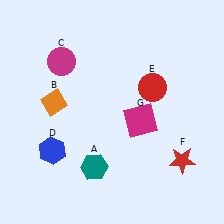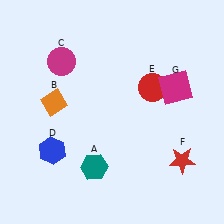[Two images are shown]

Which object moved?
The magenta square (G) moved right.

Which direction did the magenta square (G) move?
The magenta square (G) moved right.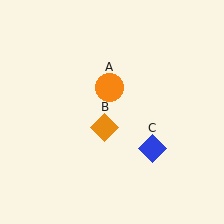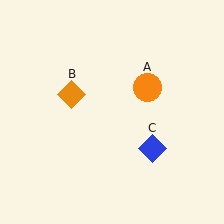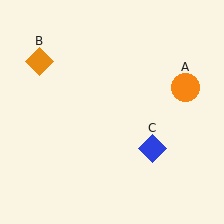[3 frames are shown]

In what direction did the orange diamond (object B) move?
The orange diamond (object B) moved up and to the left.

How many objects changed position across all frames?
2 objects changed position: orange circle (object A), orange diamond (object B).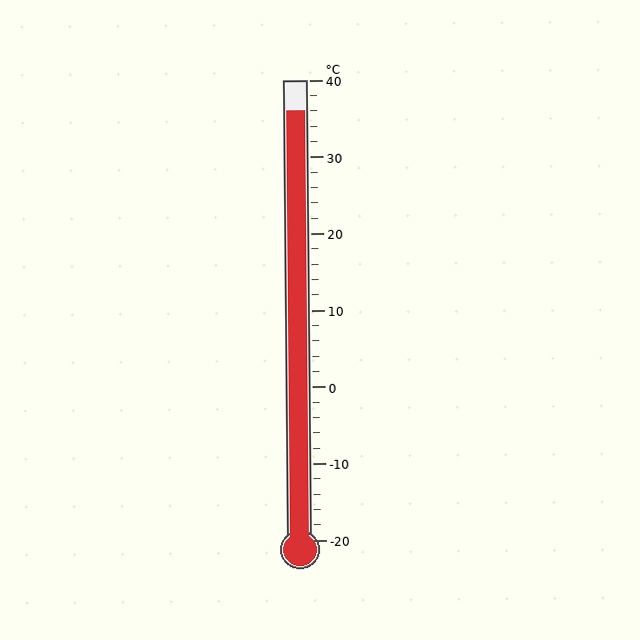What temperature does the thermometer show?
The thermometer shows approximately 36°C.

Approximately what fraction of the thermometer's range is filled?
The thermometer is filled to approximately 95% of its range.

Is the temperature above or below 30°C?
The temperature is above 30°C.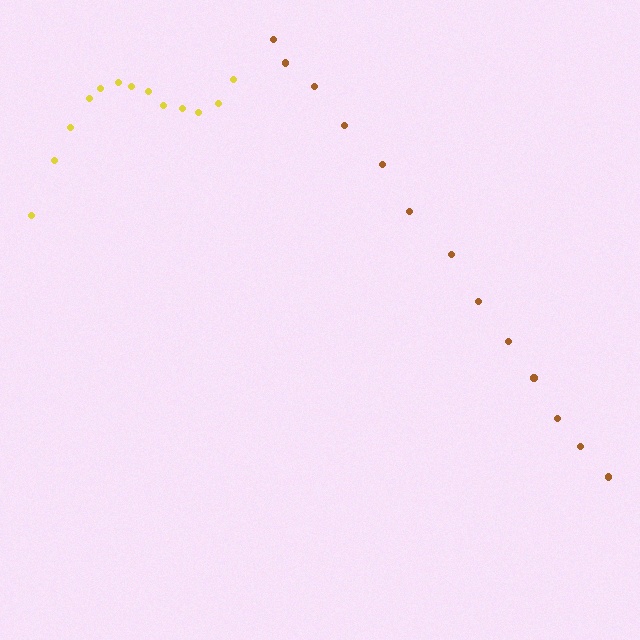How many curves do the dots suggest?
There are 2 distinct paths.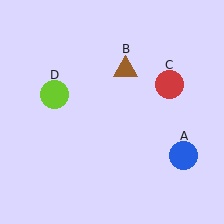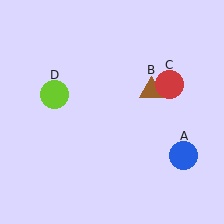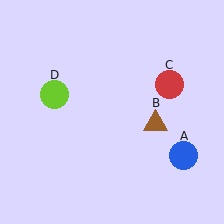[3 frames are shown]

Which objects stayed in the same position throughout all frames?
Blue circle (object A) and red circle (object C) and lime circle (object D) remained stationary.